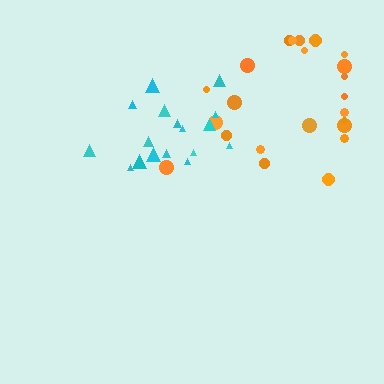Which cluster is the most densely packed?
Cyan.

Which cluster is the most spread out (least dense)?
Orange.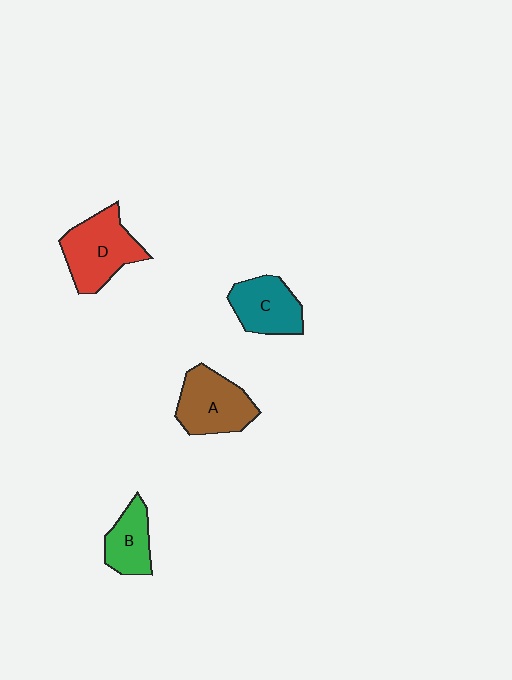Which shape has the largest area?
Shape D (red).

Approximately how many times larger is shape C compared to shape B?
Approximately 1.3 times.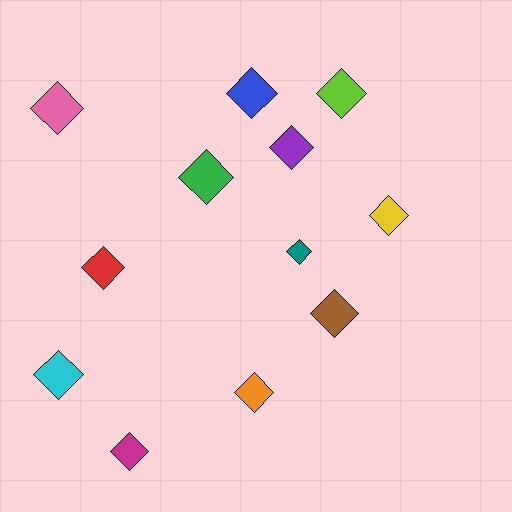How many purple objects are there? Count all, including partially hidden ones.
There is 1 purple object.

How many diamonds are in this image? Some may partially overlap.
There are 12 diamonds.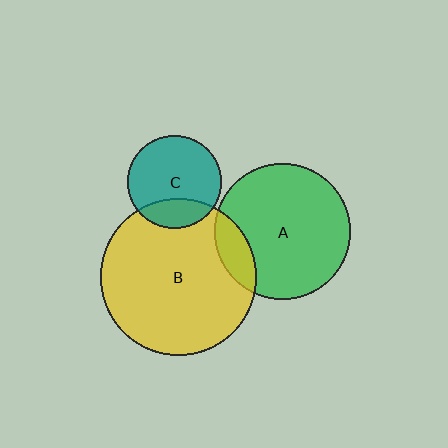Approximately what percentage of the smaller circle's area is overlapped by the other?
Approximately 15%.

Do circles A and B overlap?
Yes.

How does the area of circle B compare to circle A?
Approximately 1.3 times.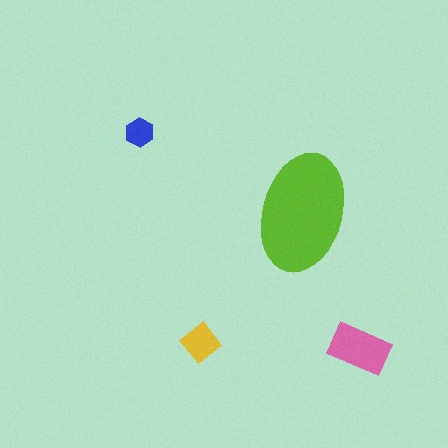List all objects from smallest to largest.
The blue hexagon, the yellow diamond, the pink rectangle, the lime ellipse.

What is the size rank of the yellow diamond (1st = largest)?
3rd.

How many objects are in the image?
There are 4 objects in the image.